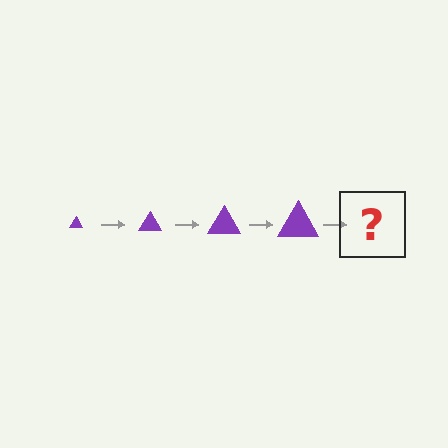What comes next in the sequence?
The next element should be a purple triangle, larger than the previous one.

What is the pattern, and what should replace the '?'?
The pattern is that the triangle gets progressively larger each step. The '?' should be a purple triangle, larger than the previous one.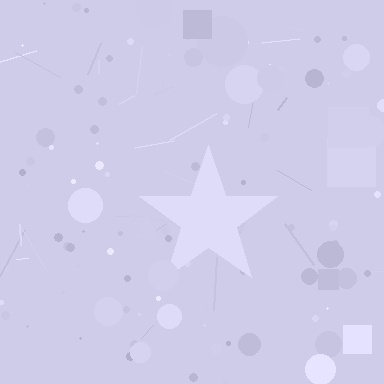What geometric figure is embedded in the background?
A star is embedded in the background.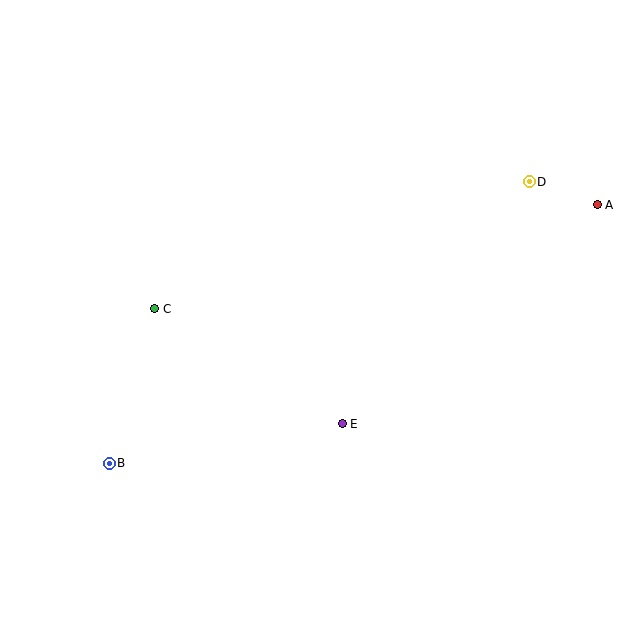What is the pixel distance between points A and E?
The distance between A and E is 336 pixels.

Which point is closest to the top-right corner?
Point A is closest to the top-right corner.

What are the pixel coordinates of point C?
Point C is at (155, 309).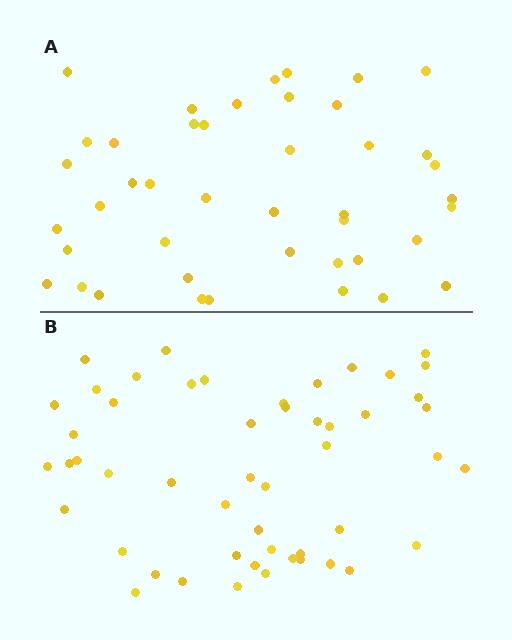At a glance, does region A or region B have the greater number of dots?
Region B (the bottom region) has more dots.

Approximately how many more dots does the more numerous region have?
Region B has roughly 8 or so more dots than region A.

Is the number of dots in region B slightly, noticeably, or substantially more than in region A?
Region B has only slightly more — the two regions are fairly close. The ratio is roughly 1.2 to 1.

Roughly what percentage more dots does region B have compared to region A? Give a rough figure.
About 20% more.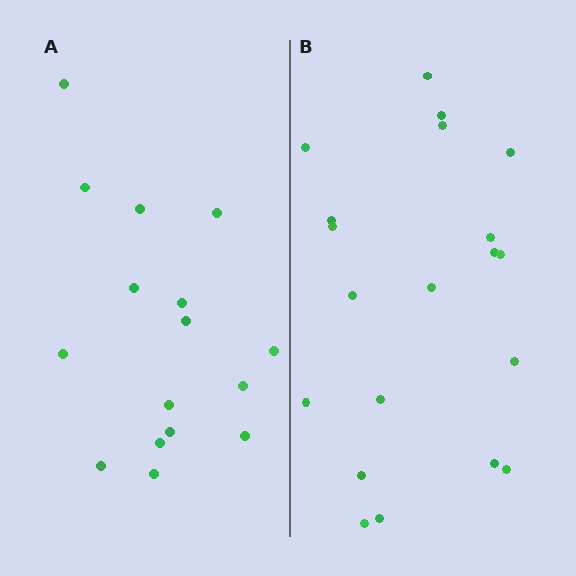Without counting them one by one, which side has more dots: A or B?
Region B (the right region) has more dots.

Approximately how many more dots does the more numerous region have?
Region B has about 4 more dots than region A.